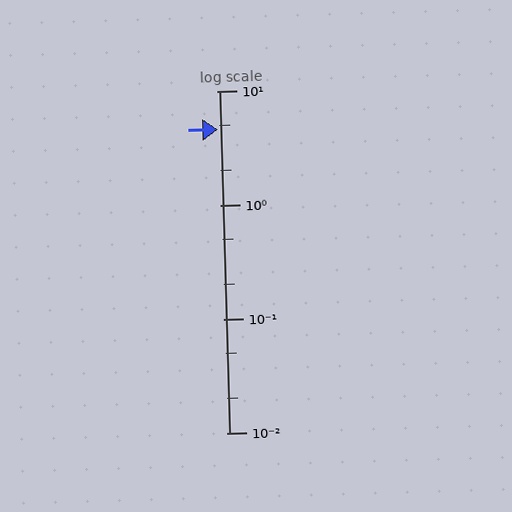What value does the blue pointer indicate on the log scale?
The pointer indicates approximately 4.6.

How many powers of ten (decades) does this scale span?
The scale spans 3 decades, from 0.01 to 10.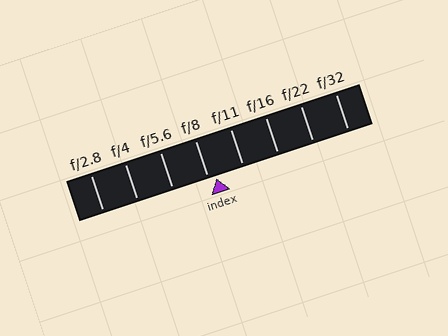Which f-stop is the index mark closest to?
The index mark is closest to f/8.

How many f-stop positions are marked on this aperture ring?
There are 8 f-stop positions marked.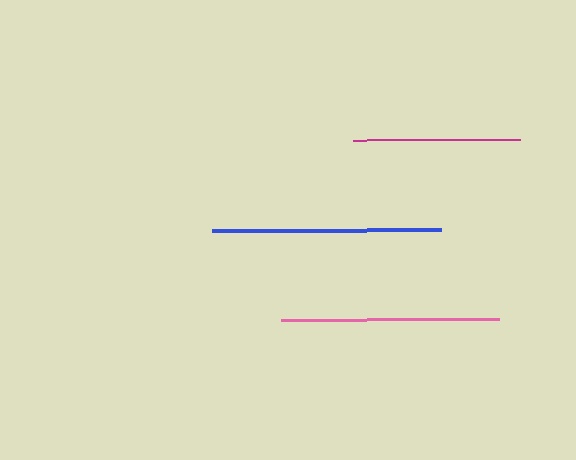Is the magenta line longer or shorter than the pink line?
The pink line is longer than the magenta line.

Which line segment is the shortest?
The magenta line is the shortest at approximately 167 pixels.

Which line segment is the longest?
The blue line is the longest at approximately 229 pixels.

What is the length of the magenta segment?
The magenta segment is approximately 167 pixels long.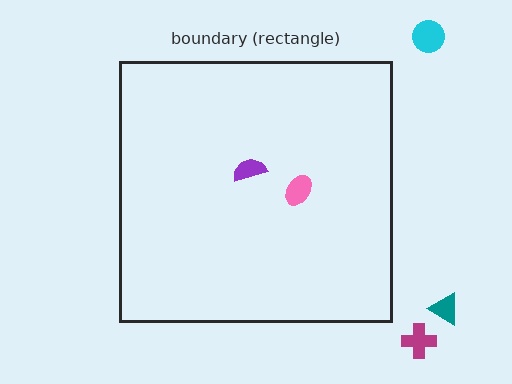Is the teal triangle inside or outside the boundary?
Outside.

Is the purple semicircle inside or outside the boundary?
Inside.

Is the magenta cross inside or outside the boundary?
Outside.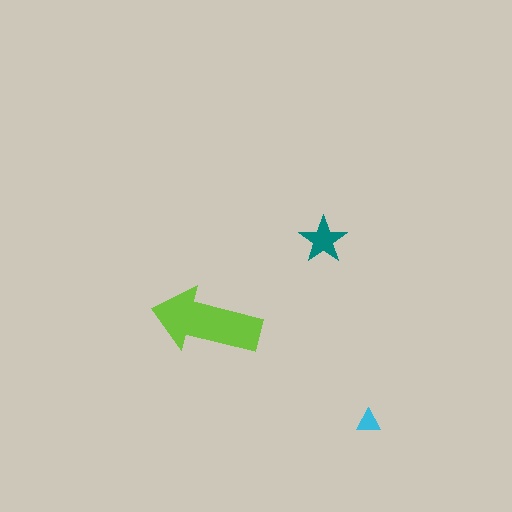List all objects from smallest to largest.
The cyan triangle, the teal star, the lime arrow.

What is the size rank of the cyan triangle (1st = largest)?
3rd.